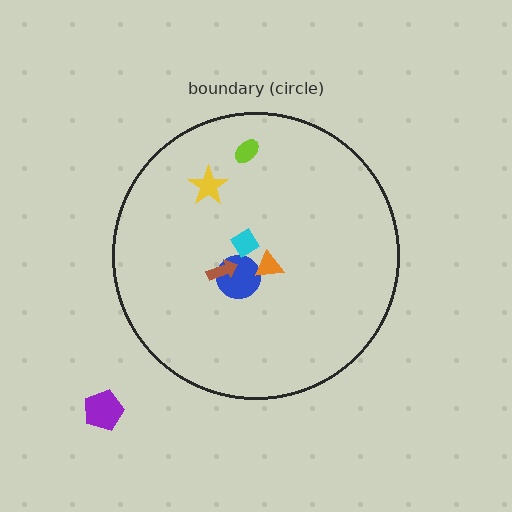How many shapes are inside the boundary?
6 inside, 1 outside.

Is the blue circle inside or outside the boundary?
Inside.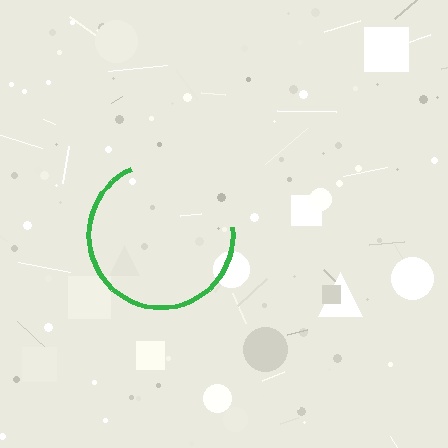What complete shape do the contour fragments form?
The contour fragments form a circle.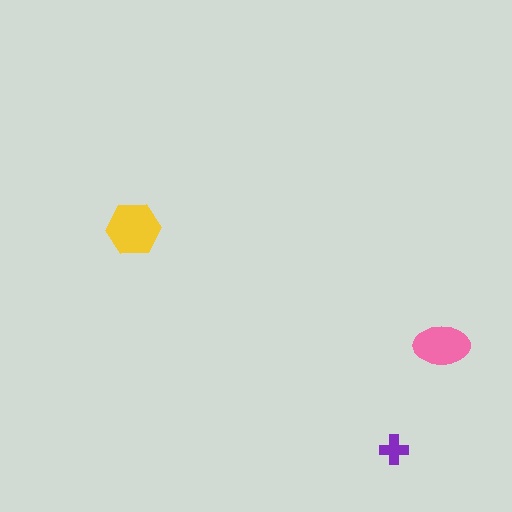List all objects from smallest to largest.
The purple cross, the pink ellipse, the yellow hexagon.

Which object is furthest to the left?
The yellow hexagon is leftmost.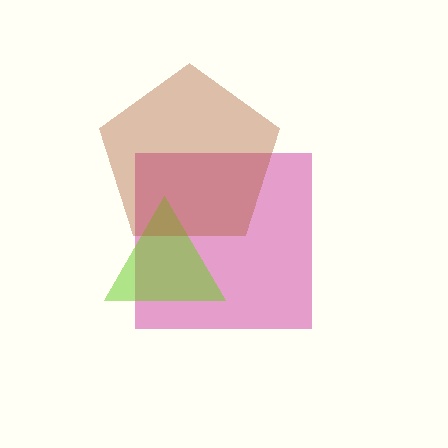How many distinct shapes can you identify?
There are 3 distinct shapes: a magenta square, a lime triangle, a brown pentagon.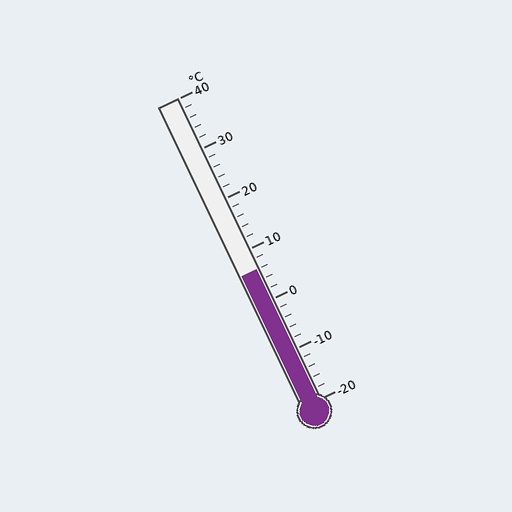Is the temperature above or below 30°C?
The temperature is below 30°C.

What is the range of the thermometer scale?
The thermometer scale ranges from -20°C to 40°C.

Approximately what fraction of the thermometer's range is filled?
The thermometer is filled to approximately 45% of its range.